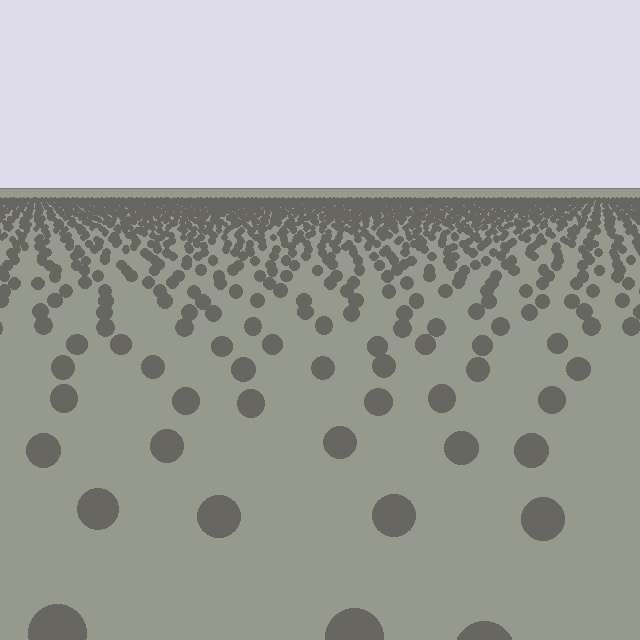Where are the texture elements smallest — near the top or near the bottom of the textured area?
Near the top.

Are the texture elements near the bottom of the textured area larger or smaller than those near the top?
Larger. Near the bottom, elements are closer to the viewer and appear at a bigger on-screen size.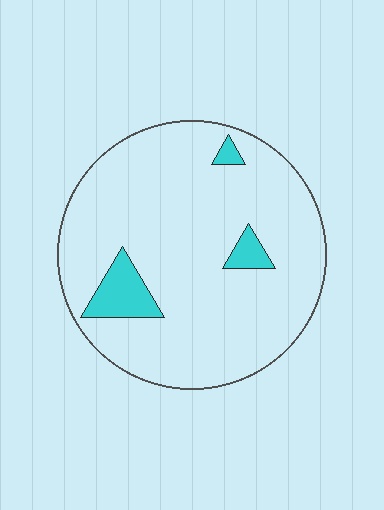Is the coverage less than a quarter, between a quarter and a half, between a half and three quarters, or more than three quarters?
Less than a quarter.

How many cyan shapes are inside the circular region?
3.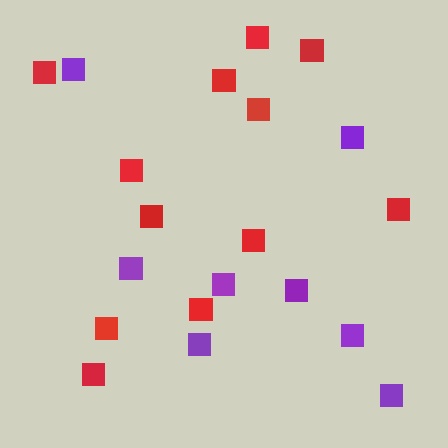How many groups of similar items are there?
There are 2 groups: one group of red squares (12) and one group of purple squares (8).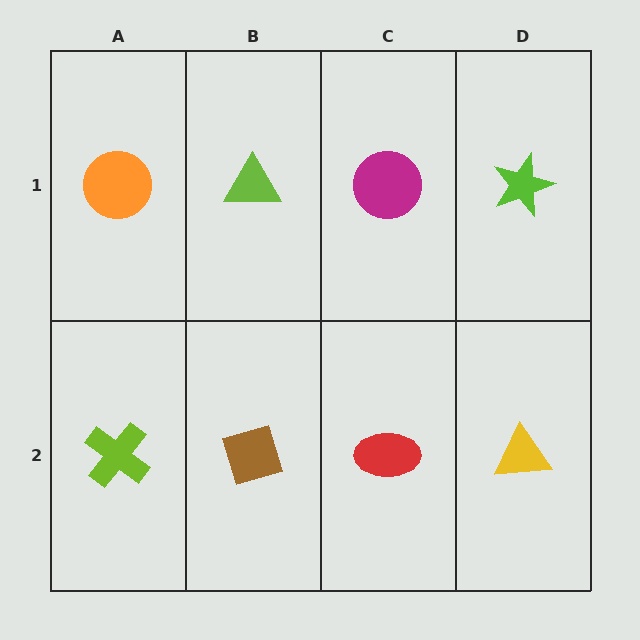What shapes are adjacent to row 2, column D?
A lime star (row 1, column D), a red ellipse (row 2, column C).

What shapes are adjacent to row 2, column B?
A lime triangle (row 1, column B), a lime cross (row 2, column A), a red ellipse (row 2, column C).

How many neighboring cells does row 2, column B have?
3.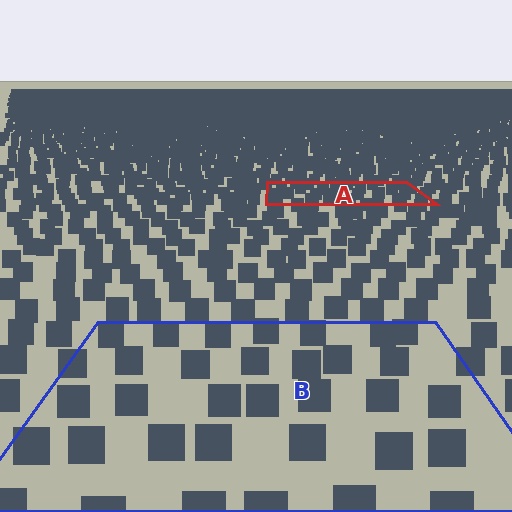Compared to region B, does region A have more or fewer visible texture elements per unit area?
Region A has more texture elements per unit area — they are packed more densely because it is farther away.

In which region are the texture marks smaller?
The texture marks are smaller in region A, because it is farther away.